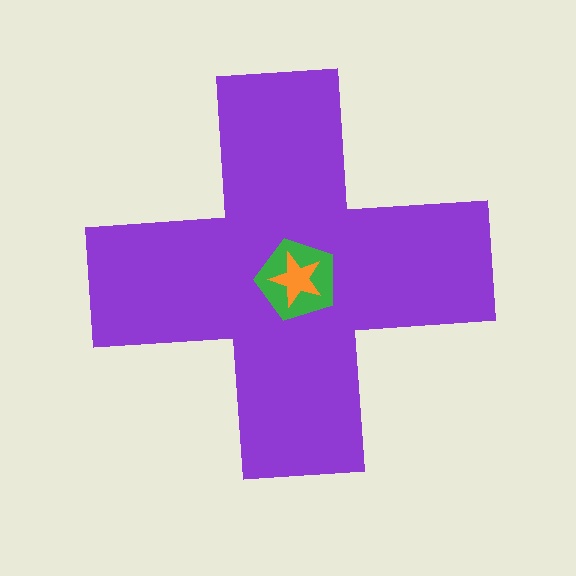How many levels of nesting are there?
3.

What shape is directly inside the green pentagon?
The orange star.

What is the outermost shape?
The purple cross.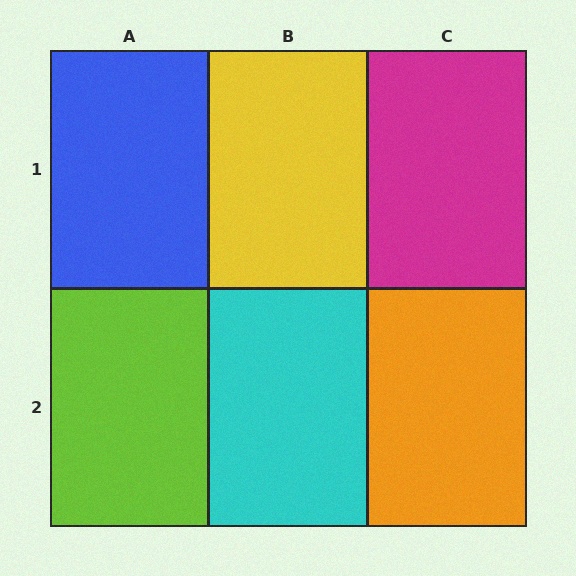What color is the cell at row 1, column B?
Yellow.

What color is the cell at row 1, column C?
Magenta.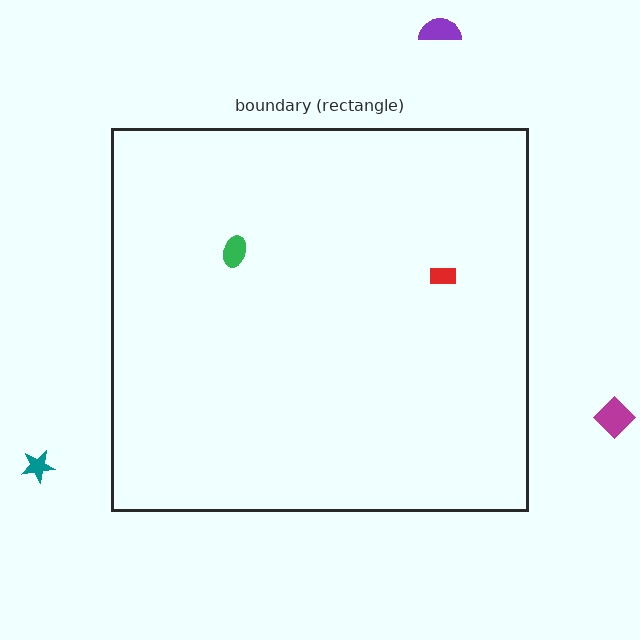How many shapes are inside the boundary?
2 inside, 3 outside.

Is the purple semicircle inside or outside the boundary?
Outside.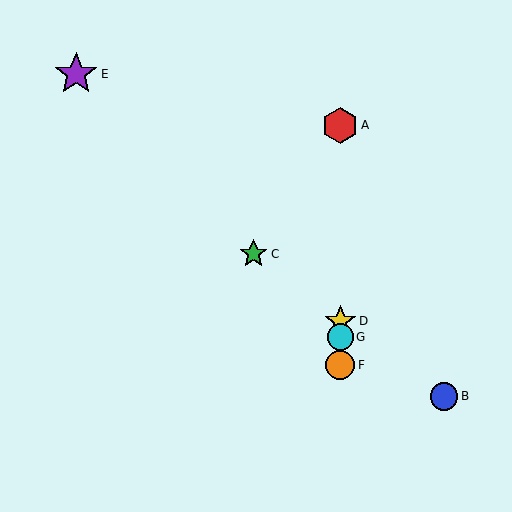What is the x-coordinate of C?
Object C is at x≈254.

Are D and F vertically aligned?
Yes, both are at x≈340.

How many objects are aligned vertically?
4 objects (A, D, F, G) are aligned vertically.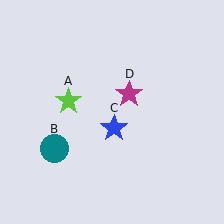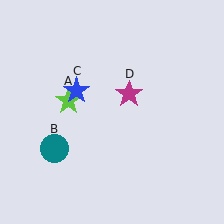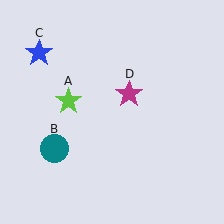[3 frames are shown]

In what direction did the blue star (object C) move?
The blue star (object C) moved up and to the left.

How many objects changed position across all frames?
1 object changed position: blue star (object C).